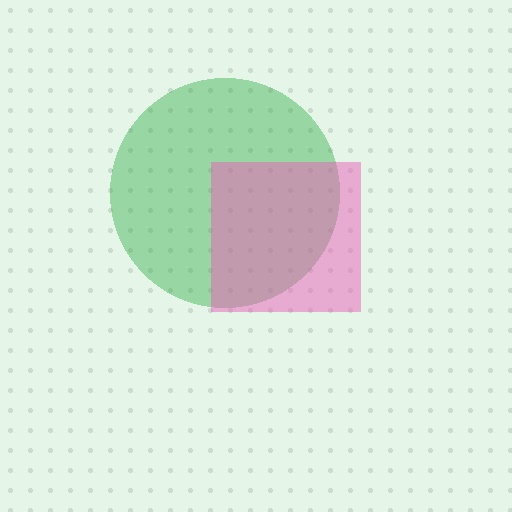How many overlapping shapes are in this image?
There are 2 overlapping shapes in the image.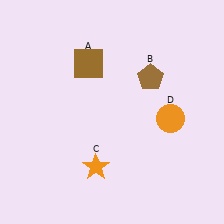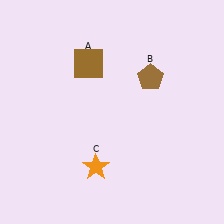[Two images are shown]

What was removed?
The orange circle (D) was removed in Image 2.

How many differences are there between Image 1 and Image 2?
There is 1 difference between the two images.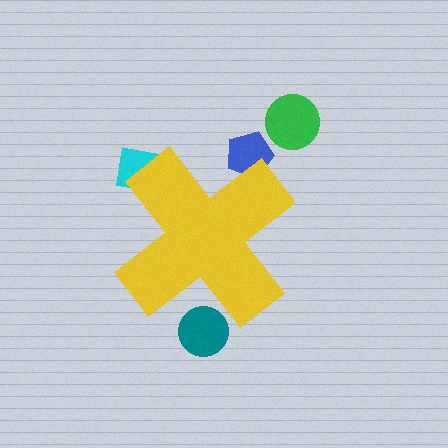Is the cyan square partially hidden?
Yes, the cyan square is partially hidden behind the yellow cross.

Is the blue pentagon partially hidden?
Yes, the blue pentagon is partially hidden behind the yellow cross.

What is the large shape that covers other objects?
A yellow cross.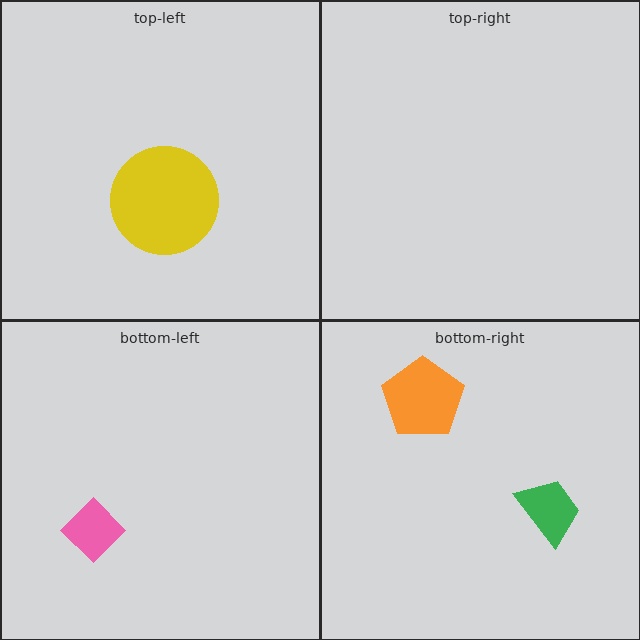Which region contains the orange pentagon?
The bottom-right region.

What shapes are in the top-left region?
The yellow circle.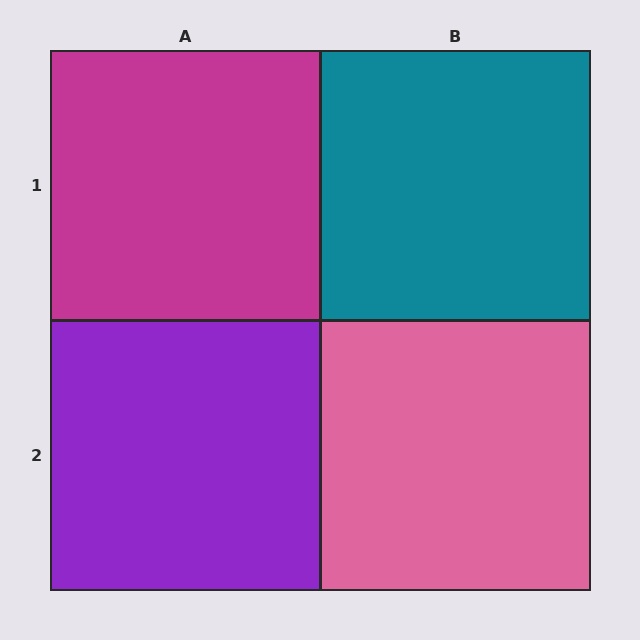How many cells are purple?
1 cell is purple.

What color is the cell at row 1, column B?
Teal.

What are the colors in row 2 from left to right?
Purple, pink.